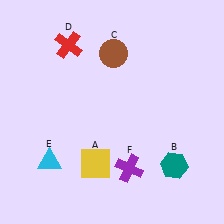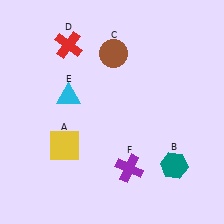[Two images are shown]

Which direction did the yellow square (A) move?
The yellow square (A) moved left.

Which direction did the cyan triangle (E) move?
The cyan triangle (E) moved up.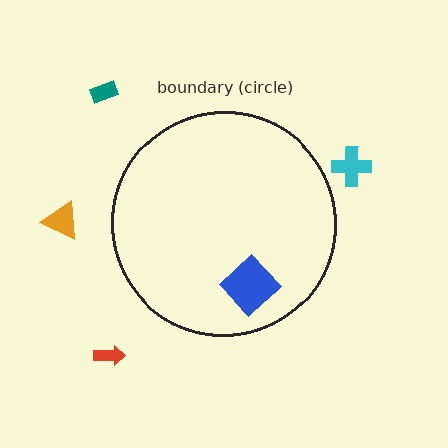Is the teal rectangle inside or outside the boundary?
Outside.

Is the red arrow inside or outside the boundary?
Outside.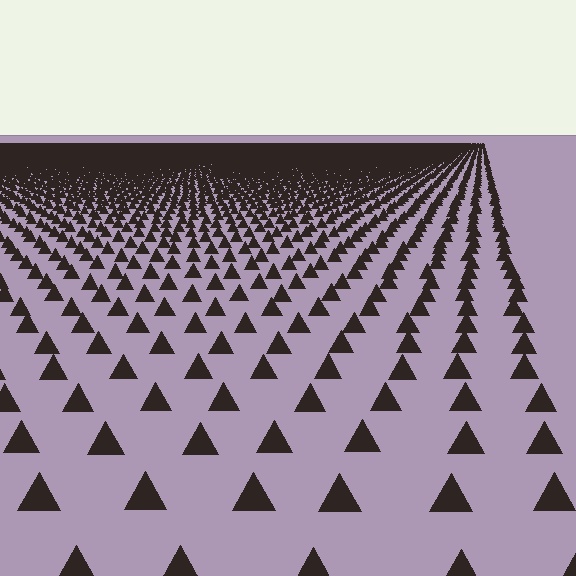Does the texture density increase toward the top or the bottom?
Density increases toward the top.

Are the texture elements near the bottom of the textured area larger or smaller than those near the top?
Larger. Near the bottom, elements are closer to the viewer and appear at a bigger on-screen size.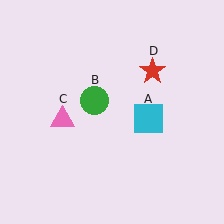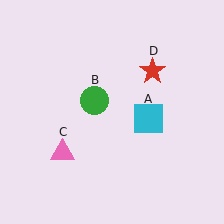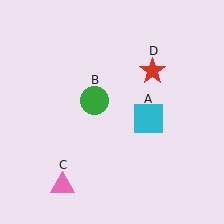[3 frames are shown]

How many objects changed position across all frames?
1 object changed position: pink triangle (object C).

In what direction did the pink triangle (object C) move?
The pink triangle (object C) moved down.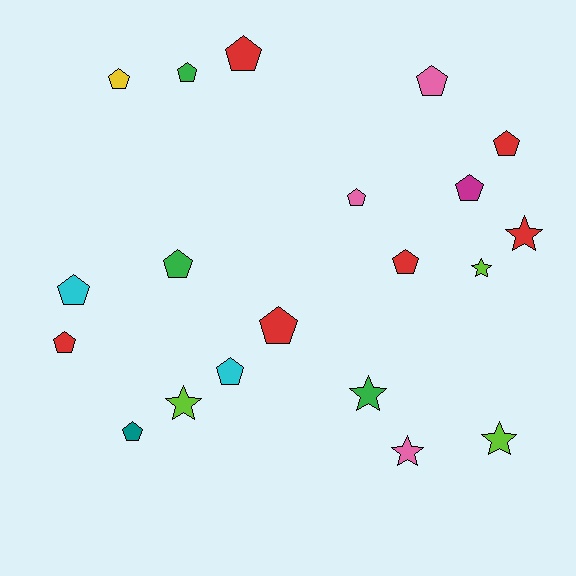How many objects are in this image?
There are 20 objects.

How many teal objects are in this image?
There is 1 teal object.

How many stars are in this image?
There are 6 stars.